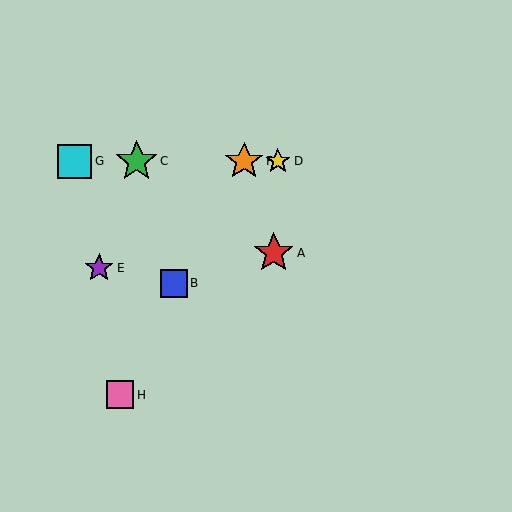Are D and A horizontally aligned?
No, D is at y≈161 and A is at y≈253.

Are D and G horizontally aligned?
Yes, both are at y≈161.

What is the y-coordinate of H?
Object H is at y≈395.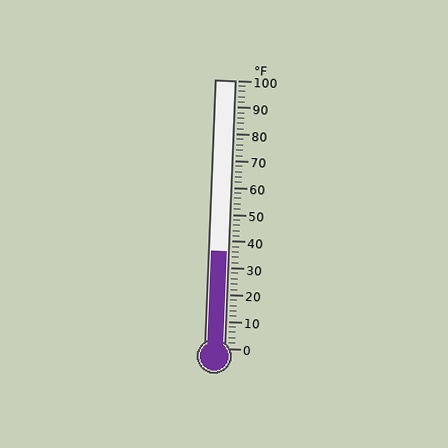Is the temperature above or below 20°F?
The temperature is above 20°F.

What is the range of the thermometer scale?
The thermometer scale ranges from 0°F to 100°F.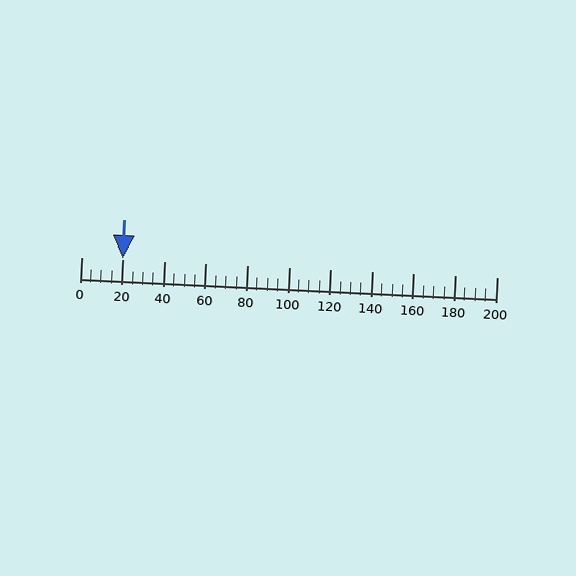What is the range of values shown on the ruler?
The ruler shows values from 0 to 200.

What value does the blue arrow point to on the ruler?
The blue arrow points to approximately 20.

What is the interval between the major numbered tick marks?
The major tick marks are spaced 20 units apart.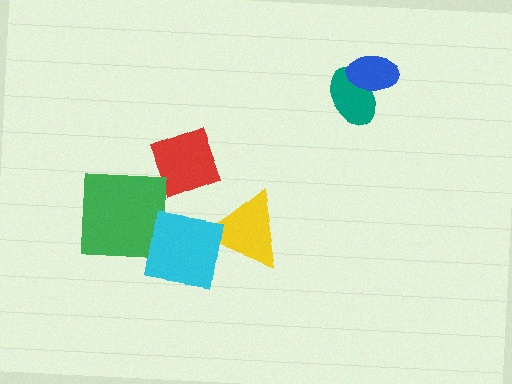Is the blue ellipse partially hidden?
No, no other shape covers it.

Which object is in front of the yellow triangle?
The cyan square is in front of the yellow triangle.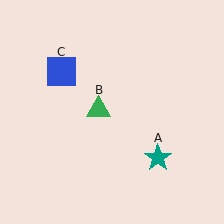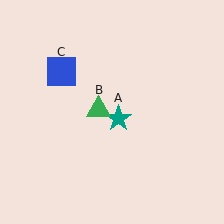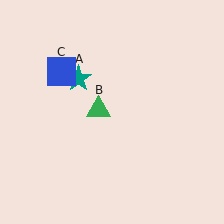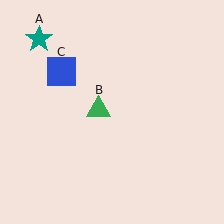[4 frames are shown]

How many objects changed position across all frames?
1 object changed position: teal star (object A).